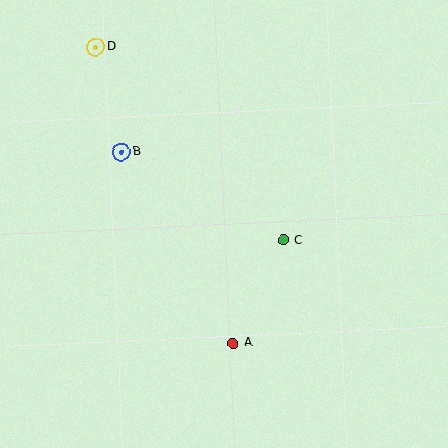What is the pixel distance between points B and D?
The distance between B and D is 108 pixels.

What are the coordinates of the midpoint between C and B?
The midpoint between C and B is at (202, 196).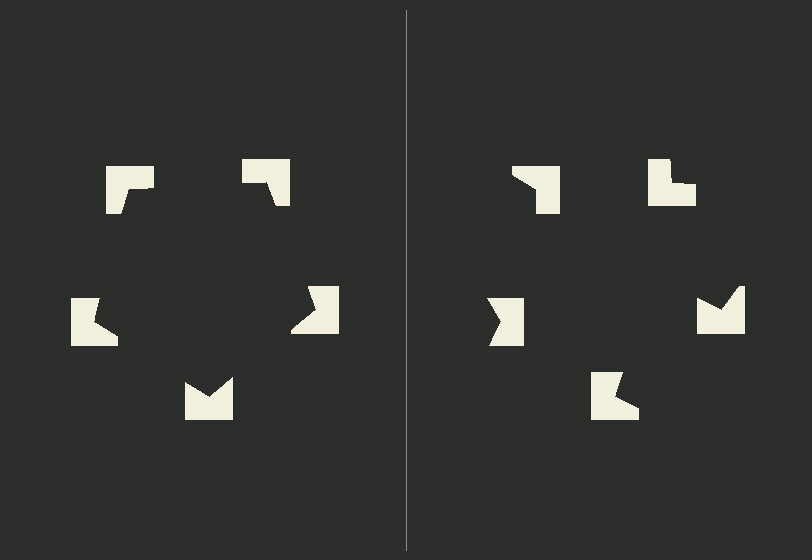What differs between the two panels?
The notched squares are positioned identically on both sides; only the wedge orientations differ. On the left they align to a pentagon; on the right they are misaligned.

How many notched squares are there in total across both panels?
10 — 5 on each side.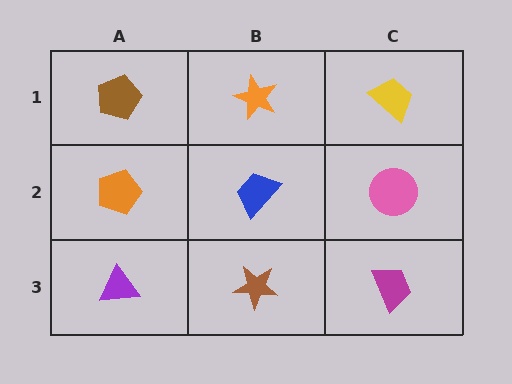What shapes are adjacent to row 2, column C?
A yellow trapezoid (row 1, column C), a magenta trapezoid (row 3, column C), a blue trapezoid (row 2, column B).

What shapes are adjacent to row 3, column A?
An orange pentagon (row 2, column A), a brown star (row 3, column B).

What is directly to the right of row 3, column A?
A brown star.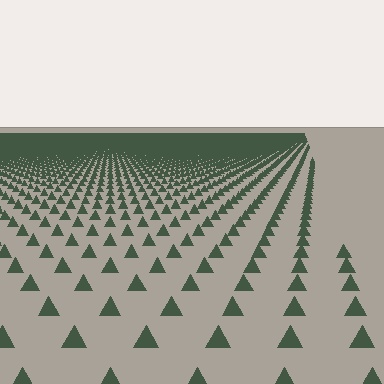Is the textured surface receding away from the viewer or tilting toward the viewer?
The surface is receding away from the viewer. Texture elements get smaller and denser toward the top.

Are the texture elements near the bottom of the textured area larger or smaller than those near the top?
Larger. Near the bottom, elements are closer to the viewer and appear at a bigger on-screen size.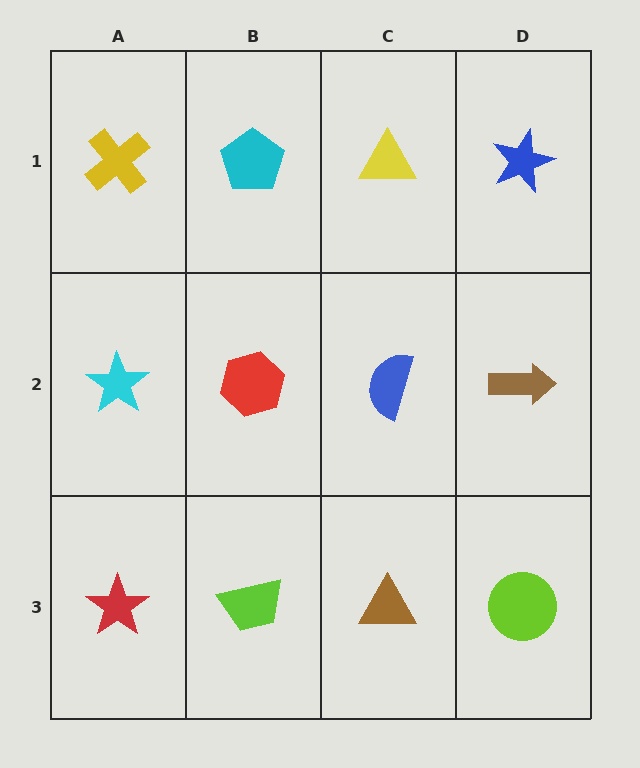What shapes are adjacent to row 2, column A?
A yellow cross (row 1, column A), a red star (row 3, column A), a red hexagon (row 2, column B).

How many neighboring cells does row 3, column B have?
3.